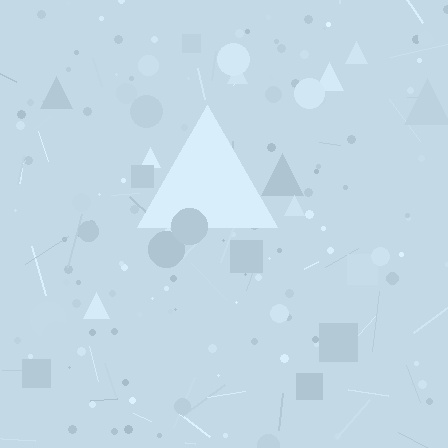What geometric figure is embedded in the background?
A triangle is embedded in the background.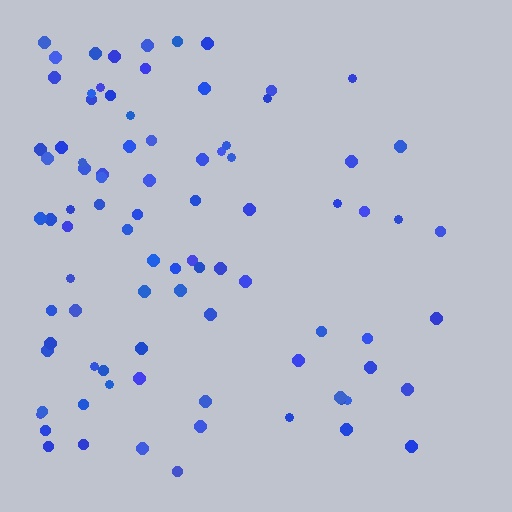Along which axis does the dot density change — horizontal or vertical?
Horizontal.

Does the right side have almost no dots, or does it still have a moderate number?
Still a moderate number, just noticeably fewer than the left.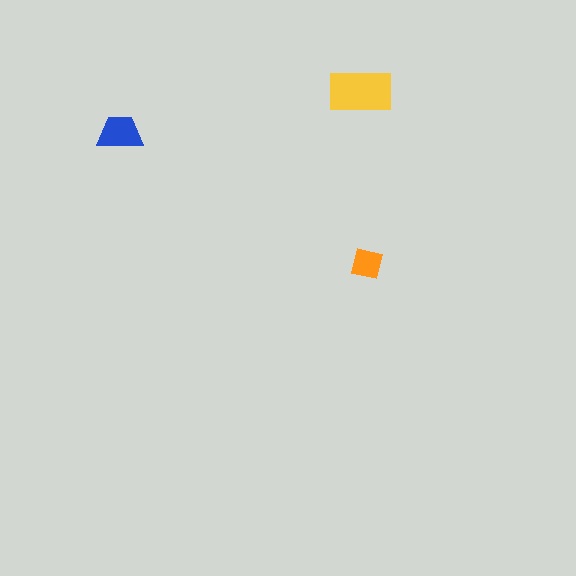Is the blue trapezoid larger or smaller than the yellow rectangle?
Smaller.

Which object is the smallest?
The orange square.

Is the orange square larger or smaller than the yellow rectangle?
Smaller.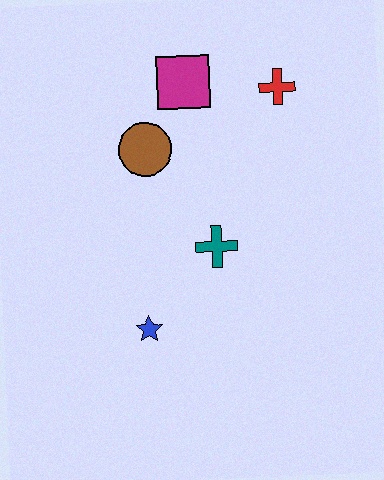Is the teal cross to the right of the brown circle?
Yes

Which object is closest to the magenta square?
The brown circle is closest to the magenta square.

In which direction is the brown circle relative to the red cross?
The brown circle is to the left of the red cross.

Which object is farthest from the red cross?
The blue star is farthest from the red cross.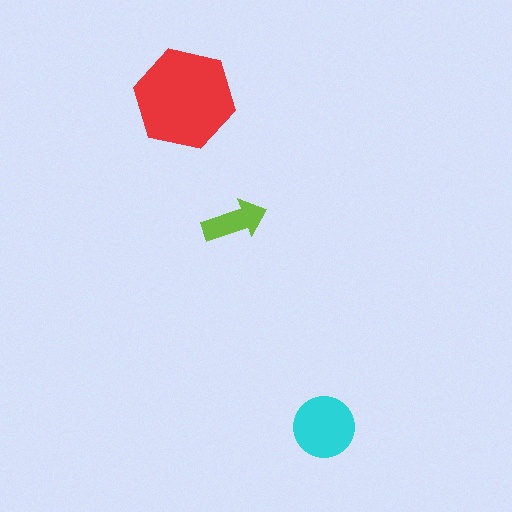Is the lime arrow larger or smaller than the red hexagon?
Smaller.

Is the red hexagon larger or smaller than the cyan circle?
Larger.